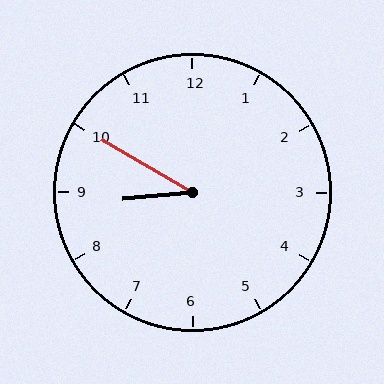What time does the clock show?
8:50.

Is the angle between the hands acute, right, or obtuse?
It is acute.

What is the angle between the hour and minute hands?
Approximately 35 degrees.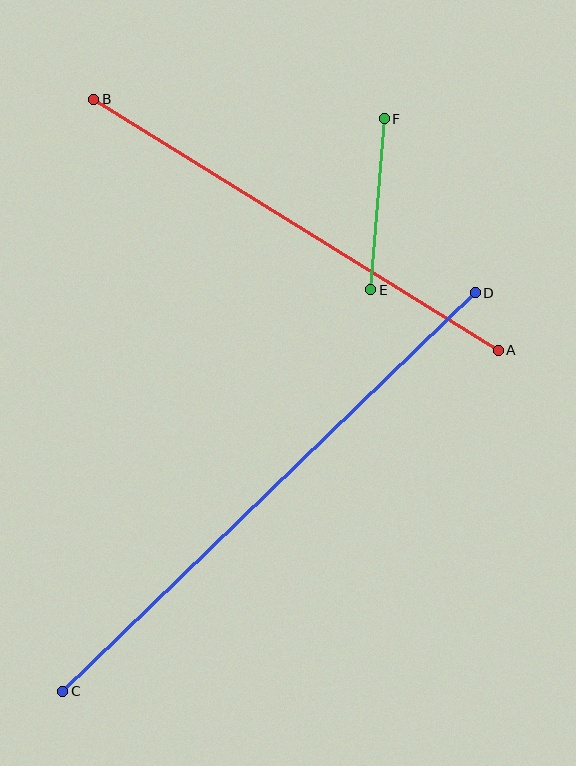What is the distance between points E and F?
The distance is approximately 171 pixels.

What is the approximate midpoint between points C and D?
The midpoint is at approximately (269, 492) pixels.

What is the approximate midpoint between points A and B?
The midpoint is at approximately (296, 225) pixels.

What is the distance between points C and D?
The distance is approximately 573 pixels.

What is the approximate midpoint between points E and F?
The midpoint is at approximately (378, 204) pixels.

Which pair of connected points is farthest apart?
Points C and D are farthest apart.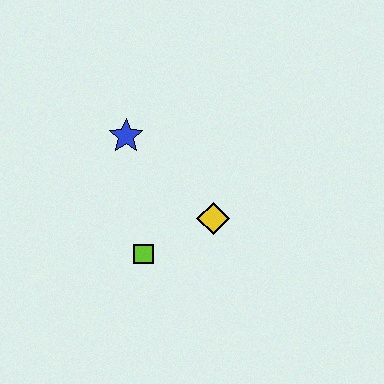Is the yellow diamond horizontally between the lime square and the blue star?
No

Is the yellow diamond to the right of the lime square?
Yes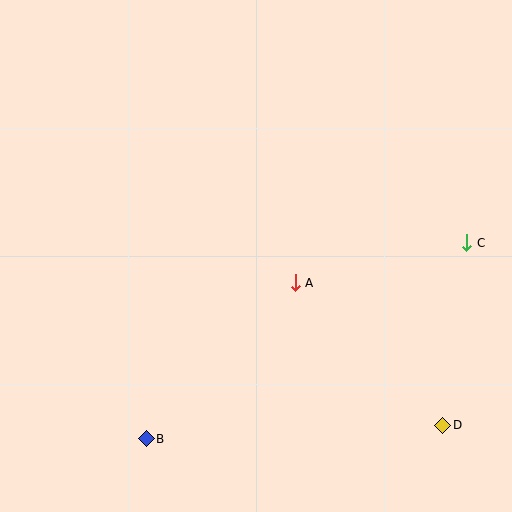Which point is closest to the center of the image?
Point A at (295, 283) is closest to the center.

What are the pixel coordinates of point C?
Point C is at (467, 243).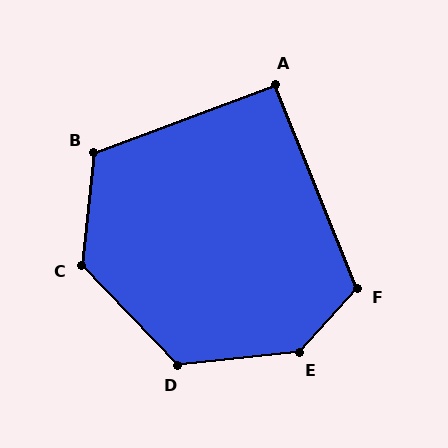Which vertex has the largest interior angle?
E, at approximately 139 degrees.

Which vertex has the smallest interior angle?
A, at approximately 92 degrees.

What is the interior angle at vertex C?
Approximately 130 degrees (obtuse).